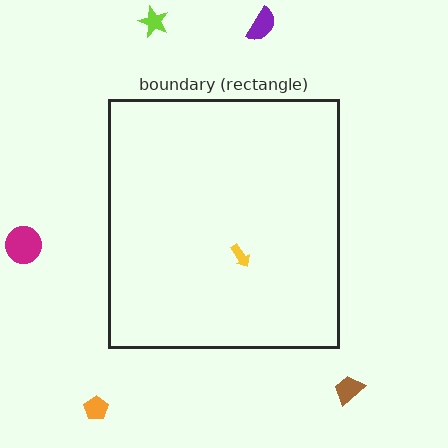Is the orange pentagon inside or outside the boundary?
Outside.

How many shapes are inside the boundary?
1 inside, 5 outside.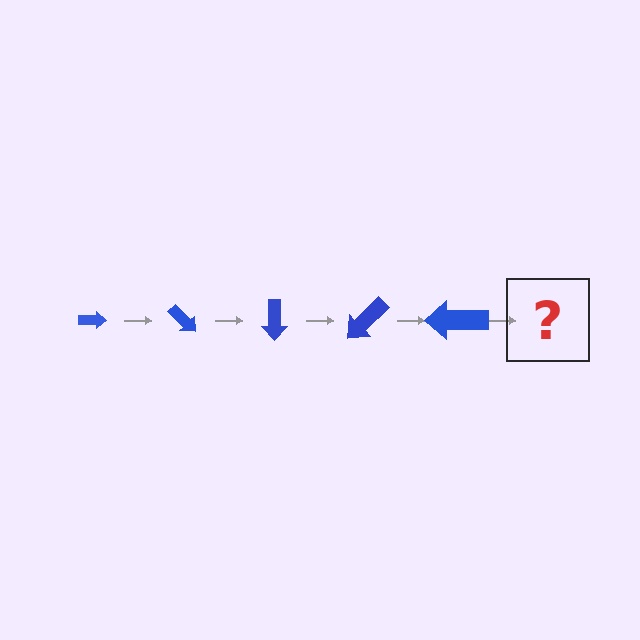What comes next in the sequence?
The next element should be an arrow, larger than the previous one and rotated 225 degrees from the start.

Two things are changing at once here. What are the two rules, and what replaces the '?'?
The two rules are that the arrow grows larger each step and it rotates 45 degrees each step. The '?' should be an arrow, larger than the previous one and rotated 225 degrees from the start.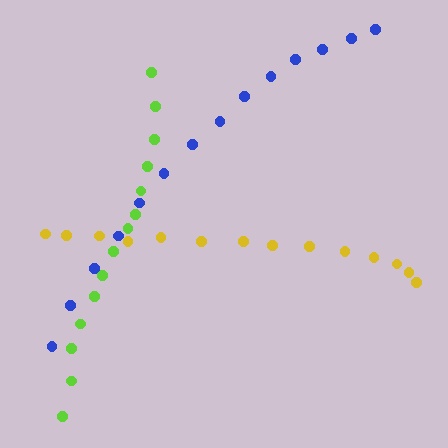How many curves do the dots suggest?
There are 3 distinct paths.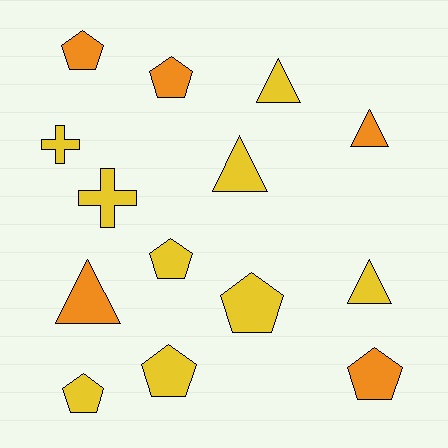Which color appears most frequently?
Yellow, with 9 objects.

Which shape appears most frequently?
Pentagon, with 7 objects.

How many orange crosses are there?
There are no orange crosses.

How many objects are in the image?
There are 14 objects.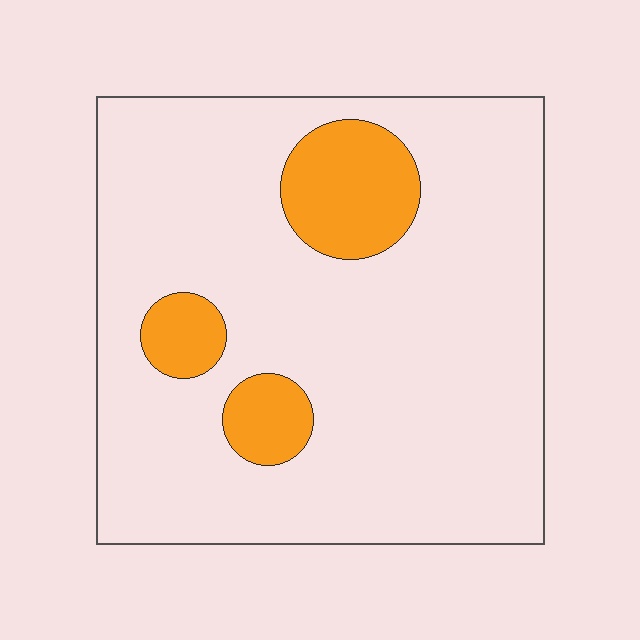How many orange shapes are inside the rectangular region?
3.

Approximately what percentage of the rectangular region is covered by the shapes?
Approximately 15%.